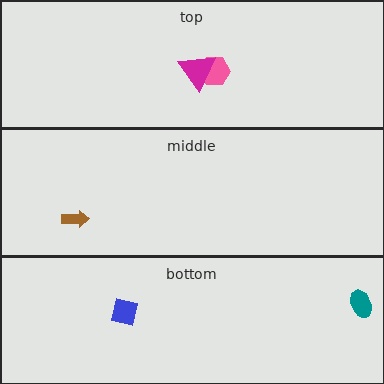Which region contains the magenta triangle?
The top region.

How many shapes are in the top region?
2.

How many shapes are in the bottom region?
2.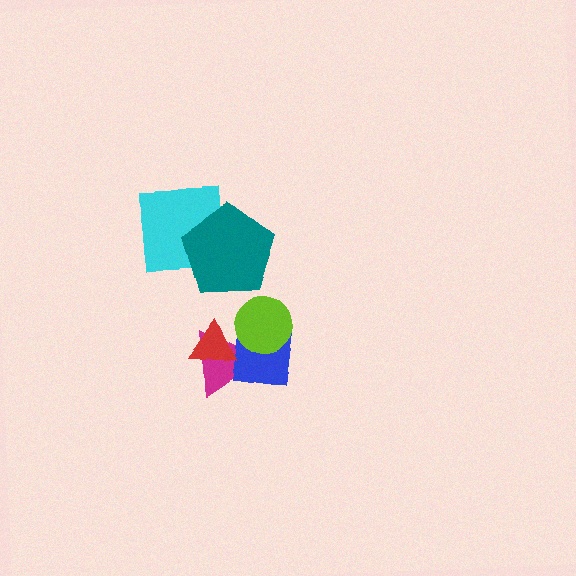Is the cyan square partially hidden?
Yes, it is partially covered by another shape.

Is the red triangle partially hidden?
No, no other shape covers it.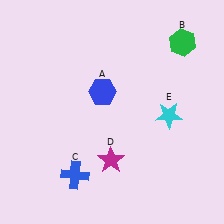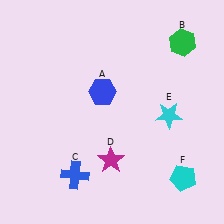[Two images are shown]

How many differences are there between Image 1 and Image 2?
There is 1 difference between the two images.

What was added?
A cyan pentagon (F) was added in Image 2.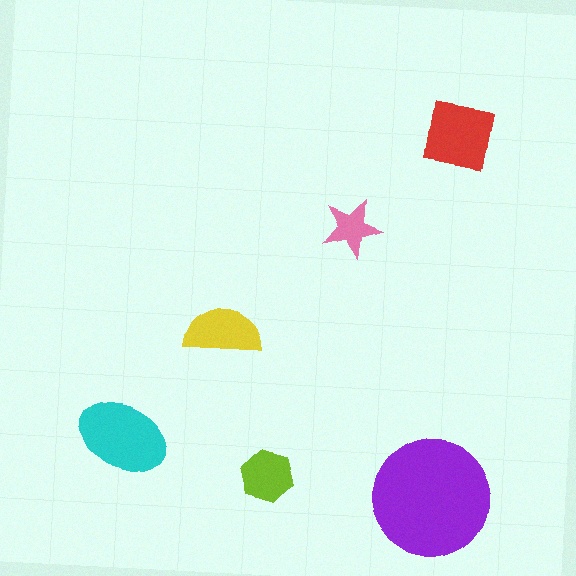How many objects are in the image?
There are 6 objects in the image.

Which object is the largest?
The purple circle.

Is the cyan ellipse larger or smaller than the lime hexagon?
Larger.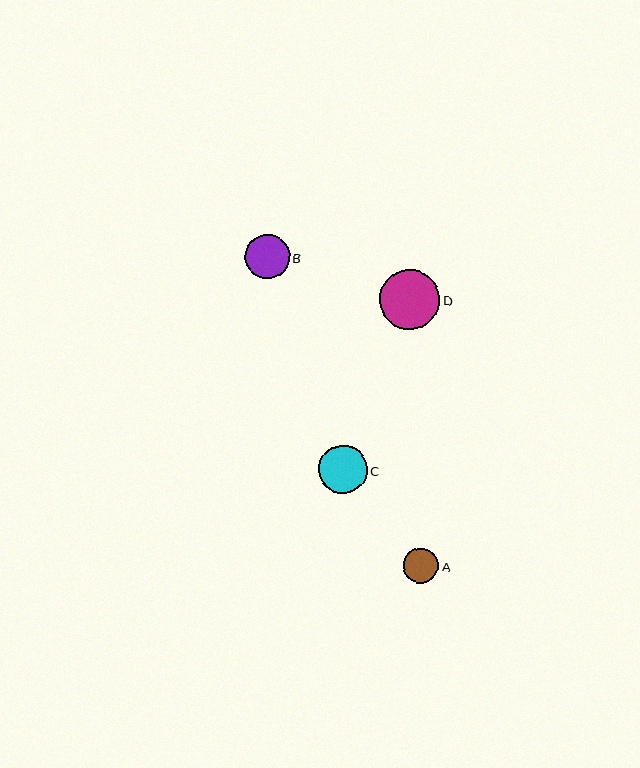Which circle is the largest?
Circle D is the largest with a size of approximately 60 pixels.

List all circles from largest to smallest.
From largest to smallest: D, C, B, A.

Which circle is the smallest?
Circle A is the smallest with a size of approximately 35 pixels.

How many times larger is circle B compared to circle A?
Circle B is approximately 1.3 times the size of circle A.